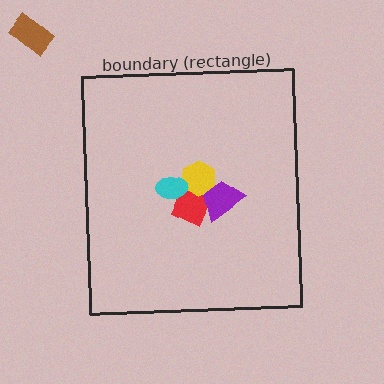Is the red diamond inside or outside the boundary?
Inside.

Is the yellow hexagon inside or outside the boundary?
Inside.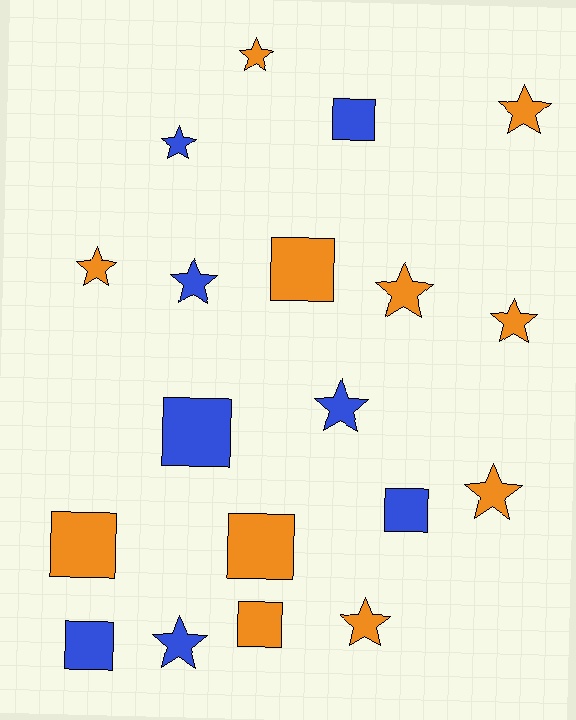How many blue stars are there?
There are 4 blue stars.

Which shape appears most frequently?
Star, with 11 objects.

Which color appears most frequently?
Orange, with 11 objects.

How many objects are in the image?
There are 19 objects.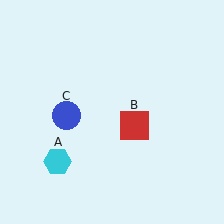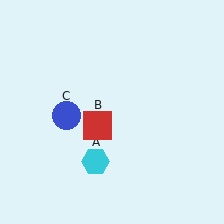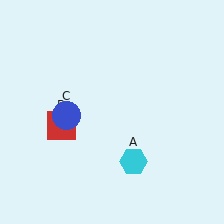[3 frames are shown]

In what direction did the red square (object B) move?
The red square (object B) moved left.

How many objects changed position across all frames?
2 objects changed position: cyan hexagon (object A), red square (object B).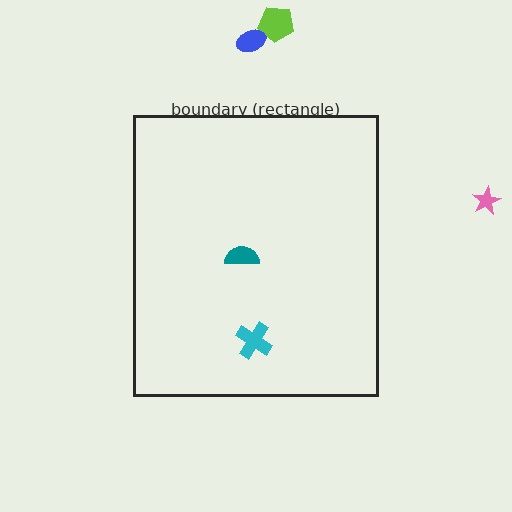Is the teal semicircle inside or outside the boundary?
Inside.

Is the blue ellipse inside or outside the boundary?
Outside.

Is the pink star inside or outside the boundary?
Outside.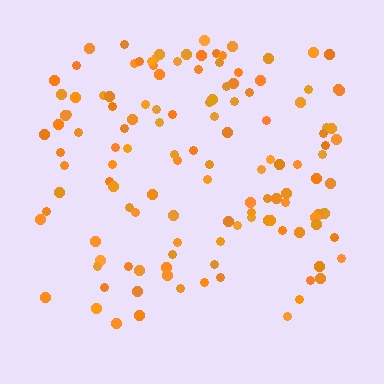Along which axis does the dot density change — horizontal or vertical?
Vertical.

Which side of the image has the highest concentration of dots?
The top.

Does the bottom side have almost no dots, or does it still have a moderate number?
Still a moderate number, just noticeably fewer than the top.